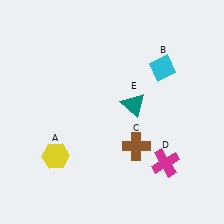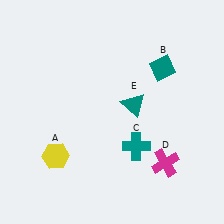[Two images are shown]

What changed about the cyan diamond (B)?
In Image 1, B is cyan. In Image 2, it changed to teal.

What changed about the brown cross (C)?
In Image 1, C is brown. In Image 2, it changed to teal.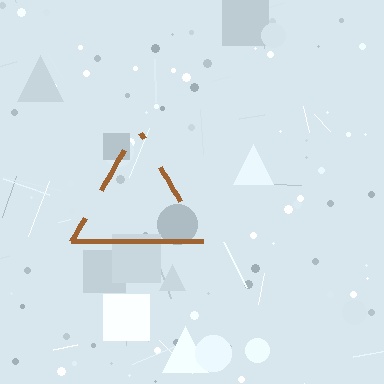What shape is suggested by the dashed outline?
The dashed outline suggests a triangle.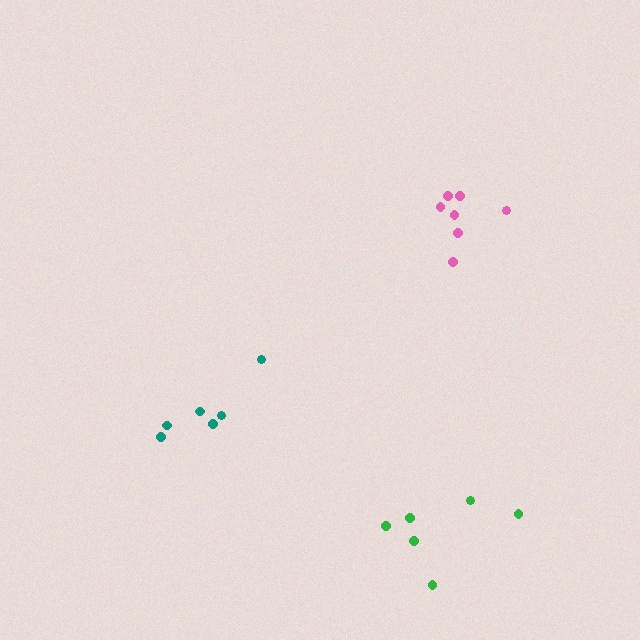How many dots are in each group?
Group 1: 6 dots, Group 2: 6 dots, Group 3: 7 dots (19 total).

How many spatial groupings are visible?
There are 3 spatial groupings.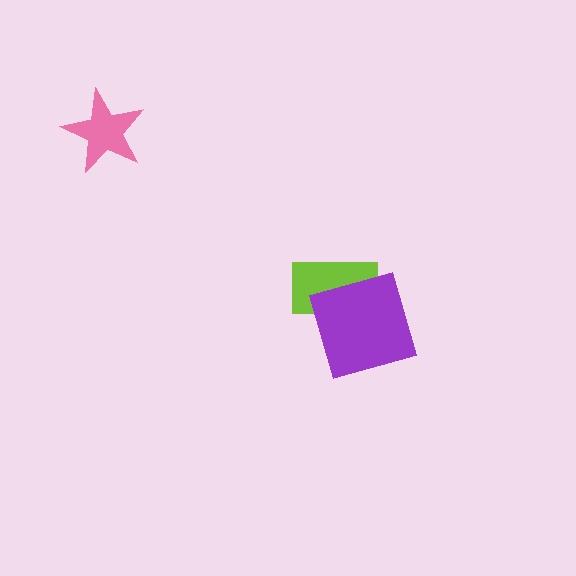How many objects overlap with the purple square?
1 object overlaps with the purple square.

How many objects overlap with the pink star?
0 objects overlap with the pink star.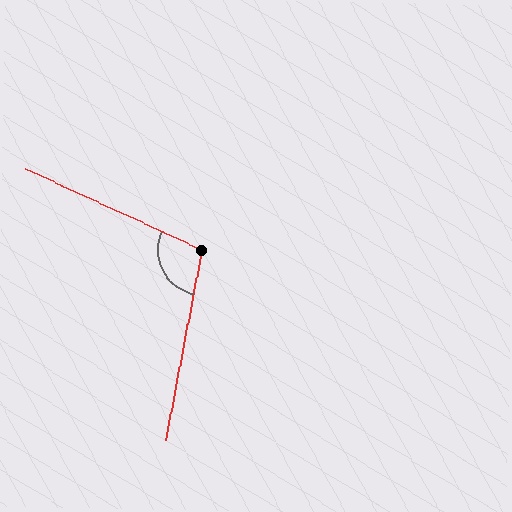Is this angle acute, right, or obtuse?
It is obtuse.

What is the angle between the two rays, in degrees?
Approximately 104 degrees.